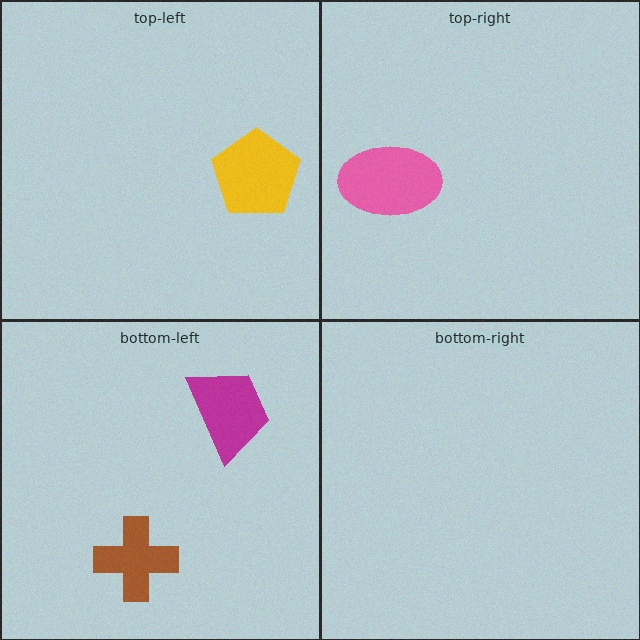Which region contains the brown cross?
The bottom-left region.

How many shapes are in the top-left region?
1.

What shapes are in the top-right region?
The pink ellipse.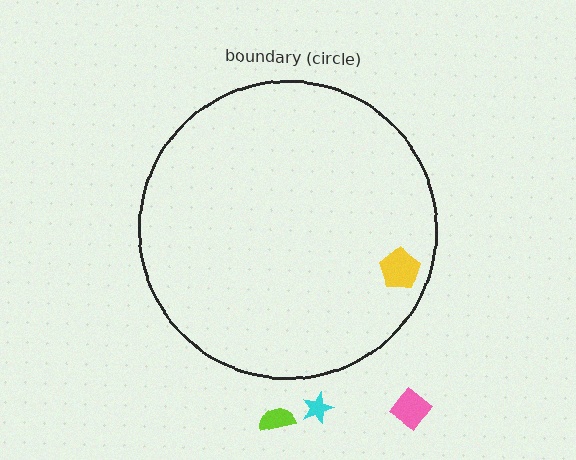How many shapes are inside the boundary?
1 inside, 3 outside.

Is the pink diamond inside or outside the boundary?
Outside.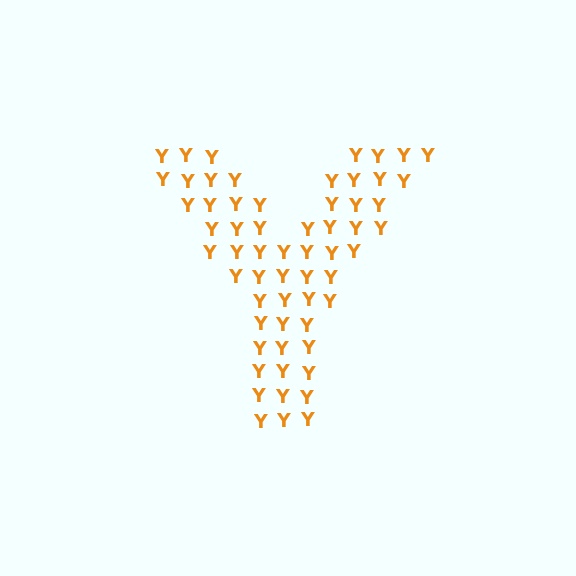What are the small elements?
The small elements are letter Y's.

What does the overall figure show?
The overall figure shows the letter Y.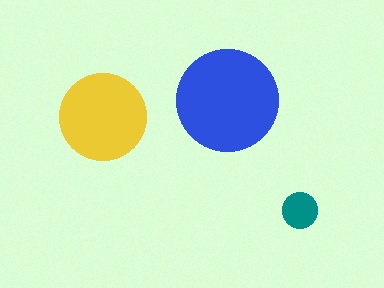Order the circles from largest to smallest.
the blue one, the yellow one, the teal one.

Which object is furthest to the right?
The teal circle is rightmost.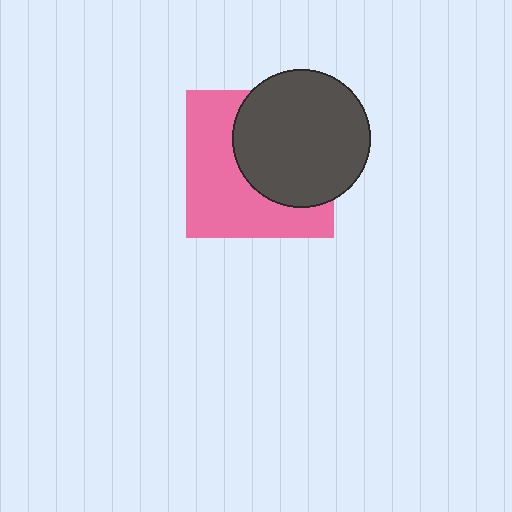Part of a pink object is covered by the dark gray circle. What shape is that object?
It is a square.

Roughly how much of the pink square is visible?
About half of it is visible (roughly 52%).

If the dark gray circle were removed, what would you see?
You would see the complete pink square.